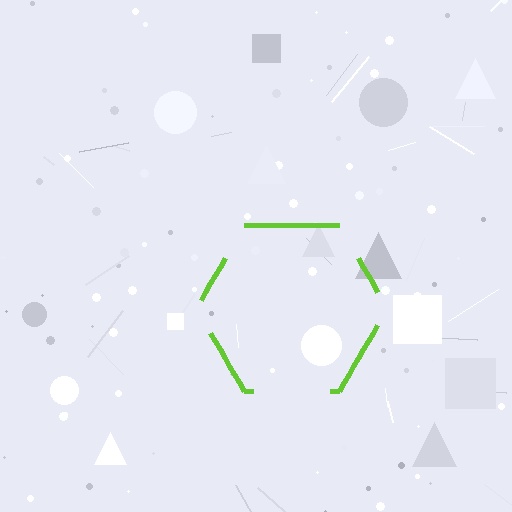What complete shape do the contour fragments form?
The contour fragments form a hexagon.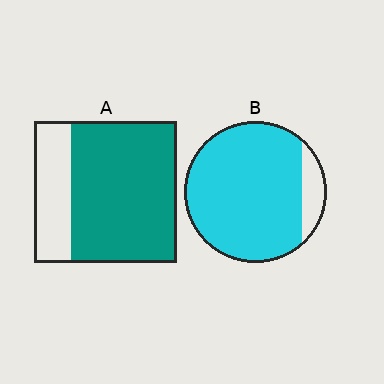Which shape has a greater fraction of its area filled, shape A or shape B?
Shape B.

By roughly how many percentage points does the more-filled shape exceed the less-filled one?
By roughly 15 percentage points (B over A).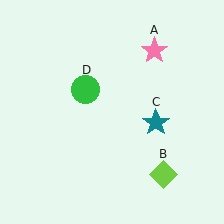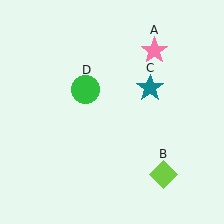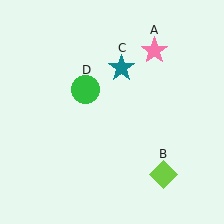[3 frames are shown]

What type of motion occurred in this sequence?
The teal star (object C) rotated counterclockwise around the center of the scene.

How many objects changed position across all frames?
1 object changed position: teal star (object C).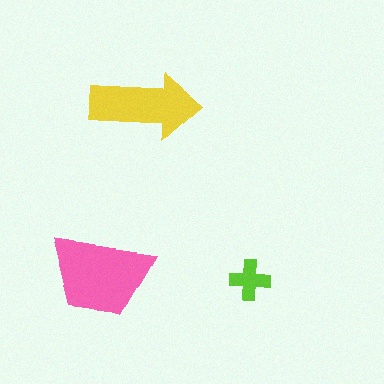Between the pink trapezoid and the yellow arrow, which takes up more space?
The pink trapezoid.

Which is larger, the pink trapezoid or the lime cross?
The pink trapezoid.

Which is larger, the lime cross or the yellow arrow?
The yellow arrow.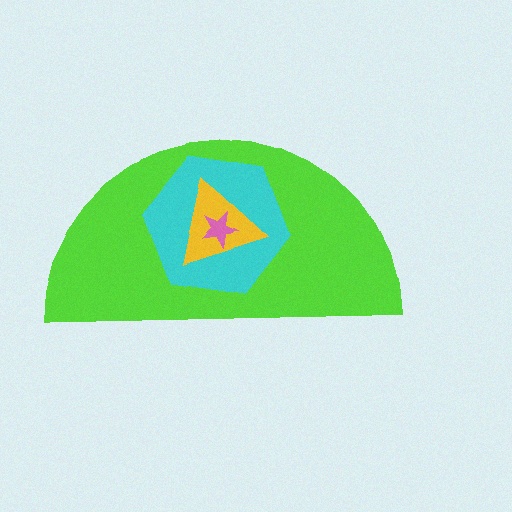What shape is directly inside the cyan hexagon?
The yellow triangle.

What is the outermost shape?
The lime semicircle.